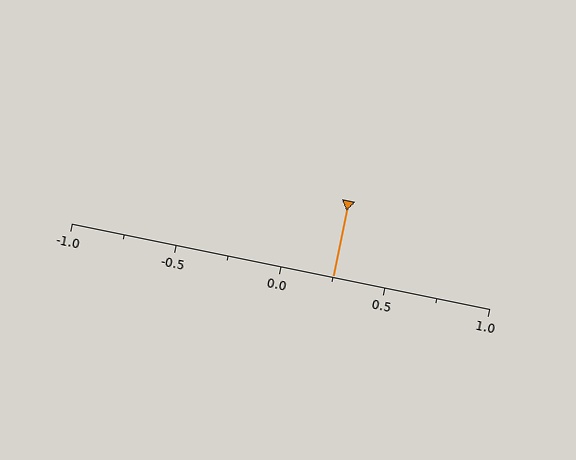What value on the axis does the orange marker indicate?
The marker indicates approximately 0.25.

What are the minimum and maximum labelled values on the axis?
The axis runs from -1.0 to 1.0.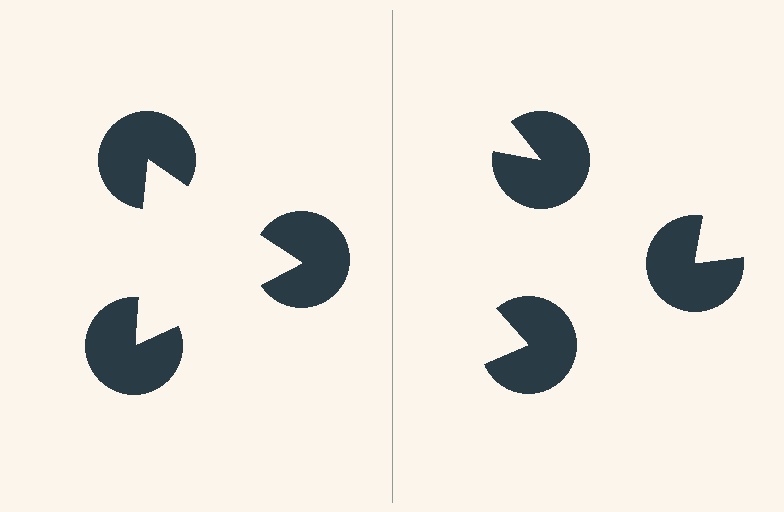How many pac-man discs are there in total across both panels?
6 — 3 on each side.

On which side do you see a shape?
An illusory triangle appears on the left side. On the right side the wedge cuts are rotated, so no coherent shape forms.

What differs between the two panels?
The pac-man discs are positioned identically on both sides; only the wedge orientations differ. On the left they align to a triangle; on the right they are misaligned.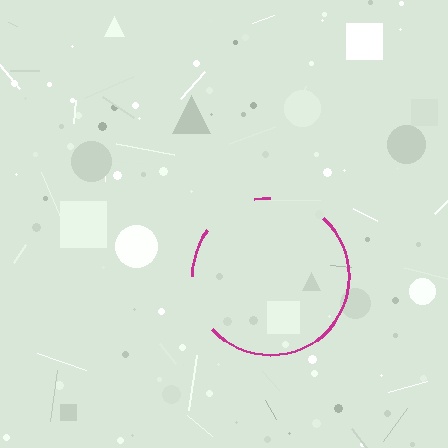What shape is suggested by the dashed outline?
The dashed outline suggests a circle.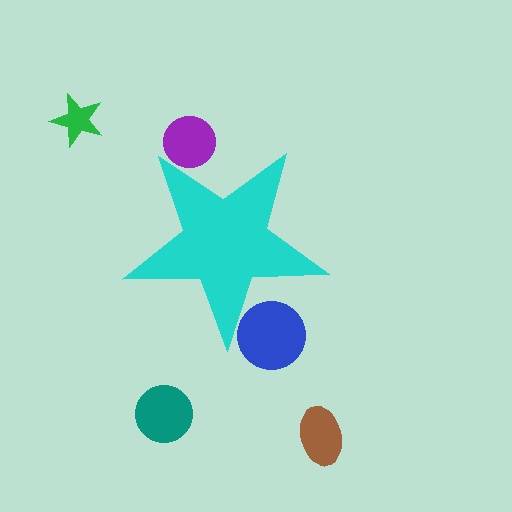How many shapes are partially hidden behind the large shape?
2 shapes are partially hidden.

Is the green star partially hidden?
No, the green star is fully visible.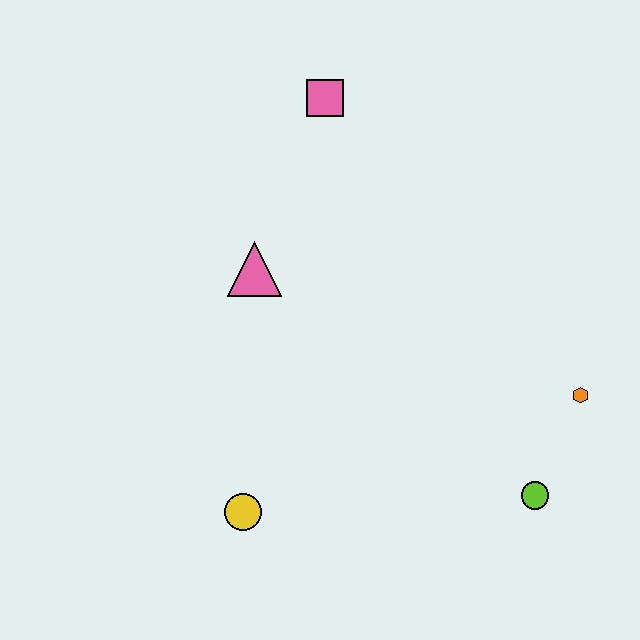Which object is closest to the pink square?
The pink triangle is closest to the pink square.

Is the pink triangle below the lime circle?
No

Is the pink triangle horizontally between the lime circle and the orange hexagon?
No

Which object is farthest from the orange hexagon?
The pink square is farthest from the orange hexagon.